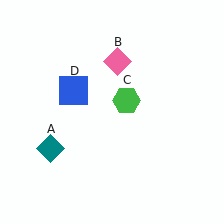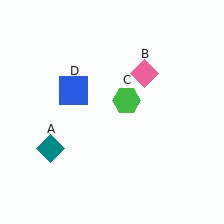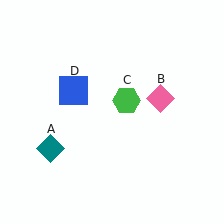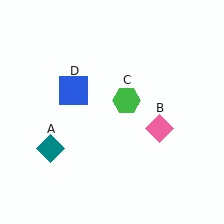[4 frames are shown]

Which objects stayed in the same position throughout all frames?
Teal diamond (object A) and green hexagon (object C) and blue square (object D) remained stationary.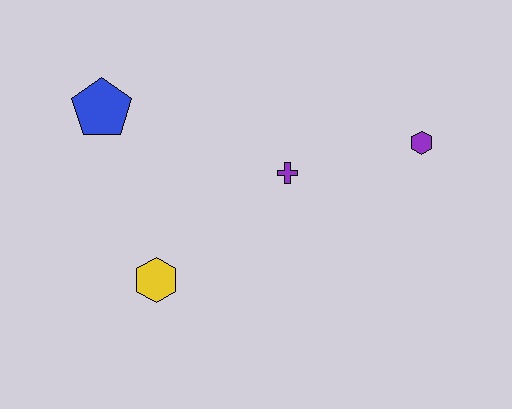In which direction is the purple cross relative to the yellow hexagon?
The purple cross is to the right of the yellow hexagon.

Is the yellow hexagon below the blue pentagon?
Yes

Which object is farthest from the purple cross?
The blue pentagon is farthest from the purple cross.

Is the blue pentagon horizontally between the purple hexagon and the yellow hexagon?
No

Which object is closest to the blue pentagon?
The yellow hexagon is closest to the blue pentagon.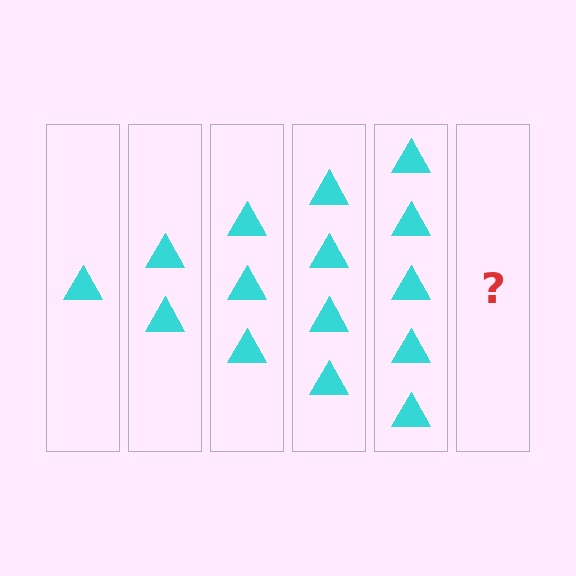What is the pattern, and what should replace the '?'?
The pattern is that each step adds one more triangle. The '?' should be 6 triangles.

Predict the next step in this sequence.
The next step is 6 triangles.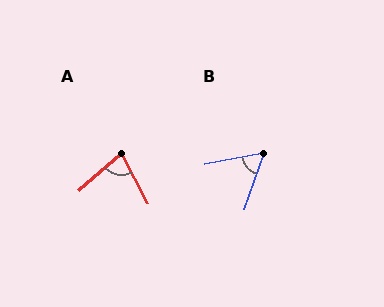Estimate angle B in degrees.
Approximately 60 degrees.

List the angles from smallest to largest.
B (60°), A (76°).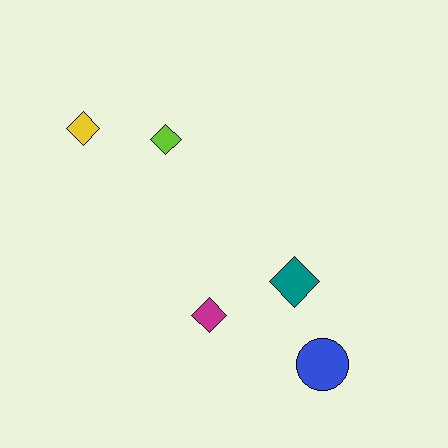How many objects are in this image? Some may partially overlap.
There are 5 objects.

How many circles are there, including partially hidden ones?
There is 1 circle.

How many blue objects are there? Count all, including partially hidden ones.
There is 1 blue object.